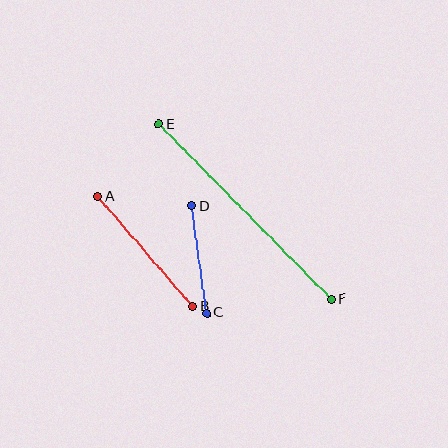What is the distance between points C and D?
The distance is approximately 108 pixels.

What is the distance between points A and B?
The distance is approximately 145 pixels.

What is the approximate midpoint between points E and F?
The midpoint is at approximately (245, 212) pixels.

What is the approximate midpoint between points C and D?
The midpoint is at approximately (199, 260) pixels.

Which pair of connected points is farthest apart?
Points E and F are farthest apart.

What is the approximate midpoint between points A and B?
The midpoint is at approximately (145, 252) pixels.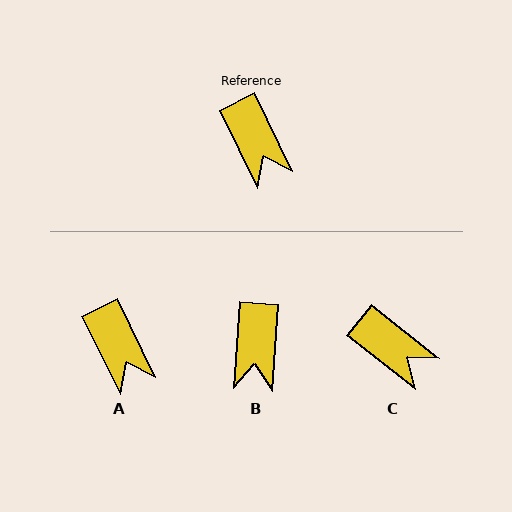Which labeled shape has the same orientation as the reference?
A.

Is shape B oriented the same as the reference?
No, it is off by about 31 degrees.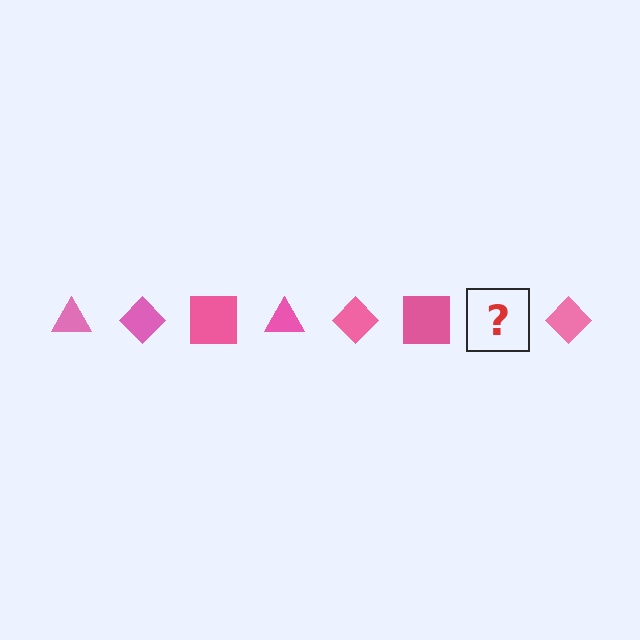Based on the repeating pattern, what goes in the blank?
The blank should be a pink triangle.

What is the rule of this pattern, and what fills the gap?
The rule is that the pattern cycles through triangle, diamond, square shapes in pink. The gap should be filled with a pink triangle.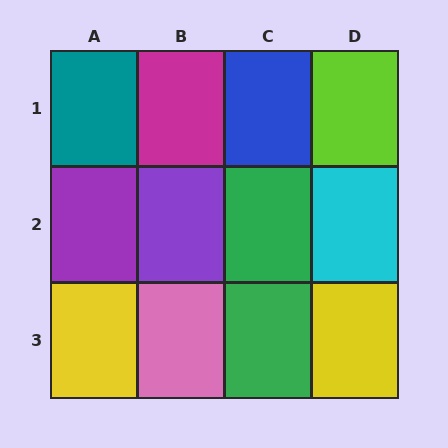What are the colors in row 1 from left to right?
Teal, magenta, blue, lime.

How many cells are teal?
1 cell is teal.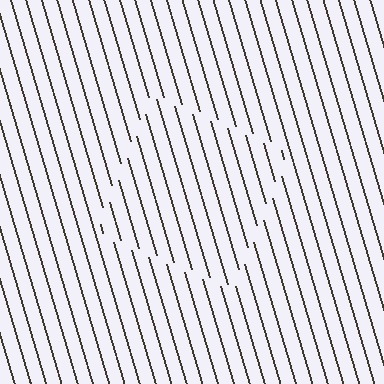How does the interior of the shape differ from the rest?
The interior of the shape contains the same grating, shifted by half a period — the contour is defined by the phase discontinuity where line-ends from the inner and outer gratings abut.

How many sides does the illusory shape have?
4 sides — the line-ends trace a square.